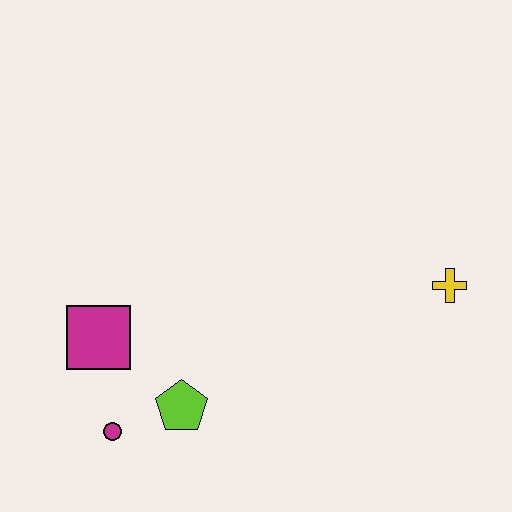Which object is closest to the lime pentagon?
The magenta circle is closest to the lime pentagon.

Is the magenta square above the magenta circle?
Yes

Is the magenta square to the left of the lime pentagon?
Yes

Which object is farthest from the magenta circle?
The yellow cross is farthest from the magenta circle.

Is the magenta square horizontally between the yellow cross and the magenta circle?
No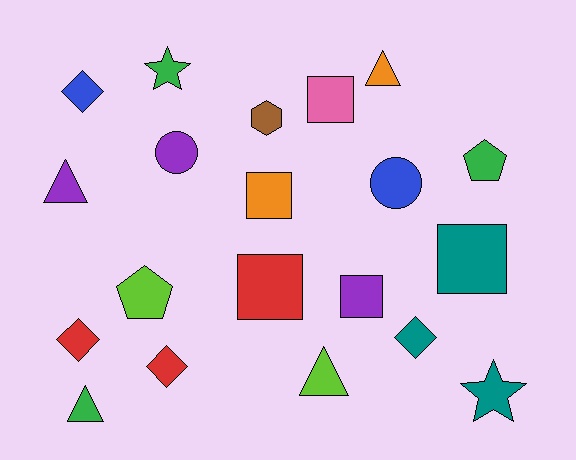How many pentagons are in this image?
There are 2 pentagons.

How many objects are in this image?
There are 20 objects.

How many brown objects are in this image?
There is 1 brown object.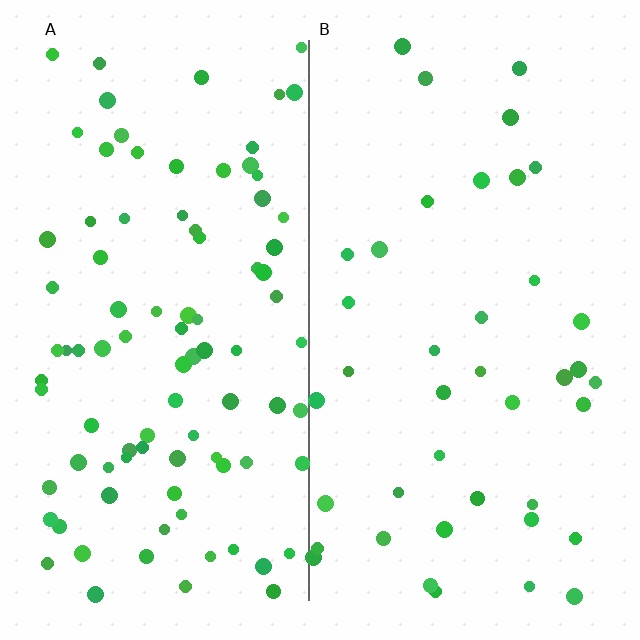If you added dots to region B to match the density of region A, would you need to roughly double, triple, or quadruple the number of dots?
Approximately double.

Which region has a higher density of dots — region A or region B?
A (the left).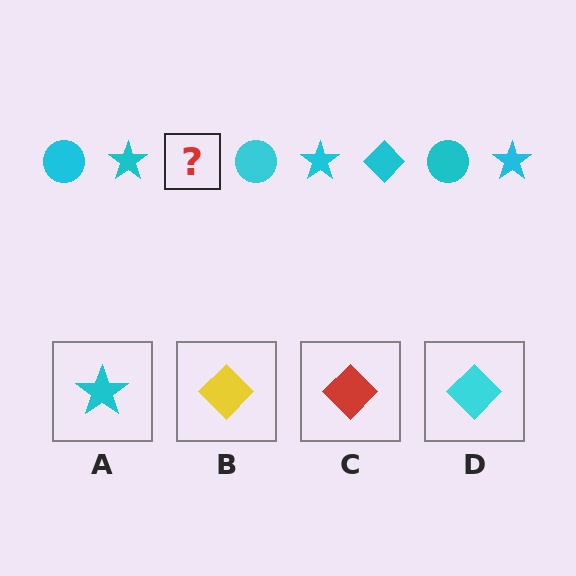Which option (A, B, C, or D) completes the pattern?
D.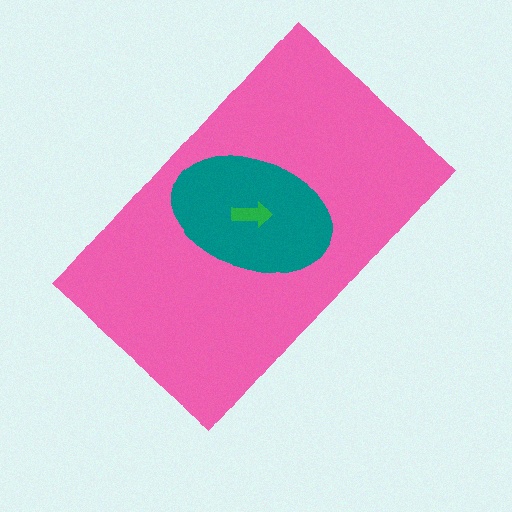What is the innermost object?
The green arrow.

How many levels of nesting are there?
3.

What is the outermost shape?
The pink rectangle.